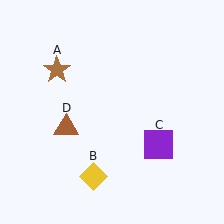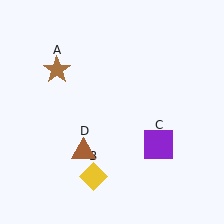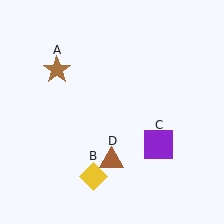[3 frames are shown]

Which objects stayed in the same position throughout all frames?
Brown star (object A) and yellow diamond (object B) and purple square (object C) remained stationary.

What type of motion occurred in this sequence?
The brown triangle (object D) rotated counterclockwise around the center of the scene.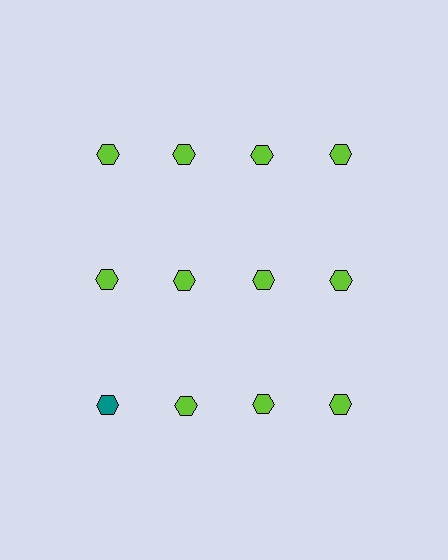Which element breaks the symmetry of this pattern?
The teal hexagon in the third row, leftmost column breaks the symmetry. All other shapes are lime hexagons.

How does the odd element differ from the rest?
It has a different color: teal instead of lime.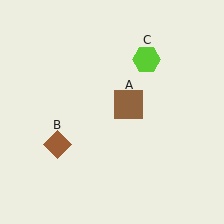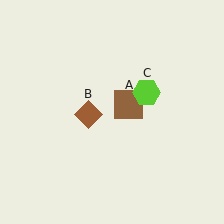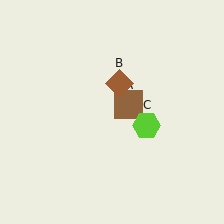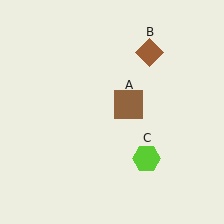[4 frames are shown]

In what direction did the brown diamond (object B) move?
The brown diamond (object B) moved up and to the right.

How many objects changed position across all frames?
2 objects changed position: brown diamond (object B), lime hexagon (object C).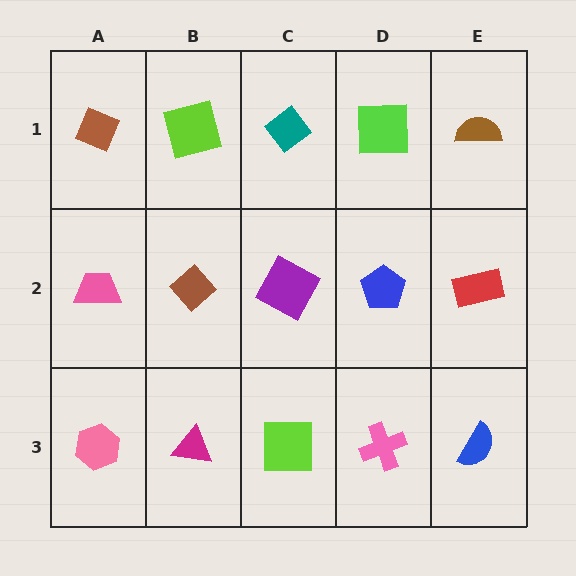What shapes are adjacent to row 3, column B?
A brown diamond (row 2, column B), a pink hexagon (row 3, column A), a lime square (row 3, column C).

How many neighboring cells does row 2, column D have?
4.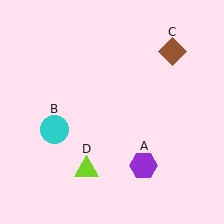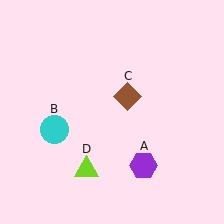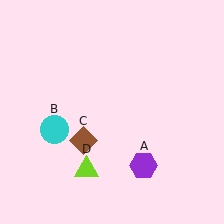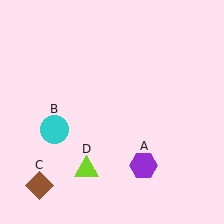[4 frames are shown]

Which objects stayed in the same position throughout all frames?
Purple hexagon (object A) and cyan circle (object B) and lime triangle (object D) remained stationary.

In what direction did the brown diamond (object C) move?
The brown diamond (object C) moved down and to the left.